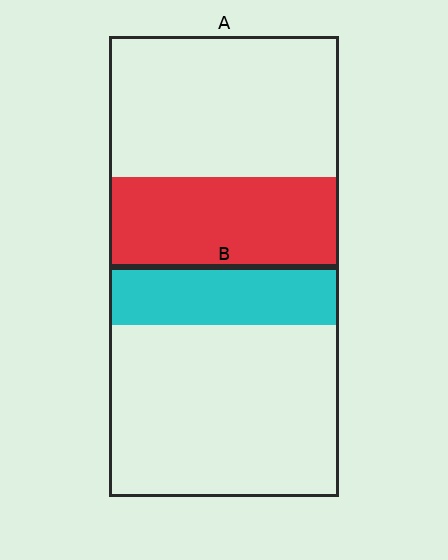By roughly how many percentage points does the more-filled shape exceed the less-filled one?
By roughly 15 percentage points (A over B).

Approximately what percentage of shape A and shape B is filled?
A is approximately 40% and B is approximately 25%.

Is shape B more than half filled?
No.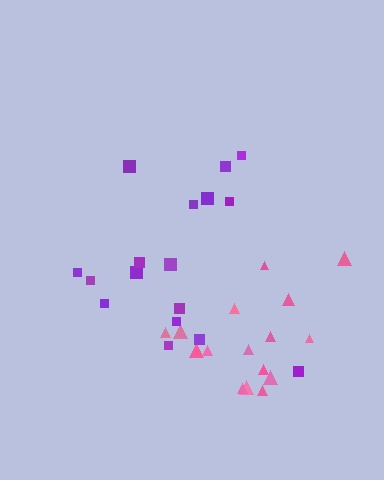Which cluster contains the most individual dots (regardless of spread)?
Purple (17).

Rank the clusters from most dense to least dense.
pink, purple.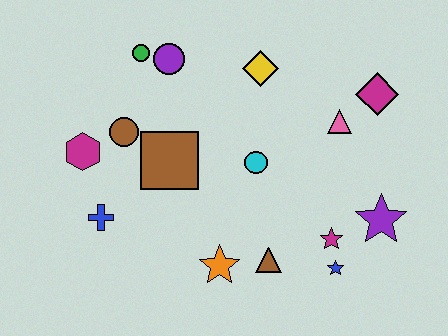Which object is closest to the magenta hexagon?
The brown circle is closest to the magenta hexagon.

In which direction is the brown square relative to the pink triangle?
The brown square is to the left of the pink triangle.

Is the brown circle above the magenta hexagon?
Yes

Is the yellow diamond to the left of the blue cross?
No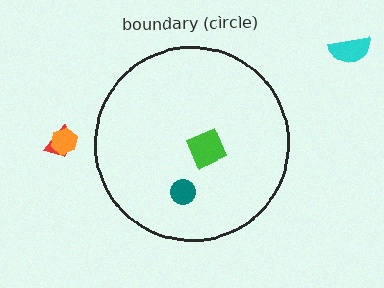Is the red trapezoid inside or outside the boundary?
Outside.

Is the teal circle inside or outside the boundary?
Inside.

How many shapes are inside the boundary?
2 inside, 3 outside.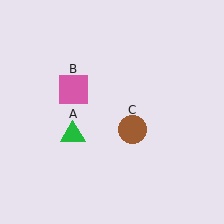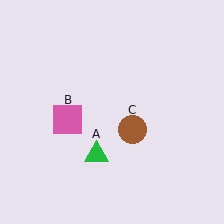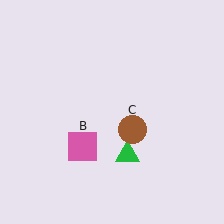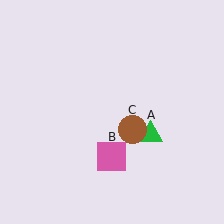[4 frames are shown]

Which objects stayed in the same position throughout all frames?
Brown circle (object C) remained stationary.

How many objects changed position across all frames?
2 objects changed position: green triangle (object A), pink square (object B).